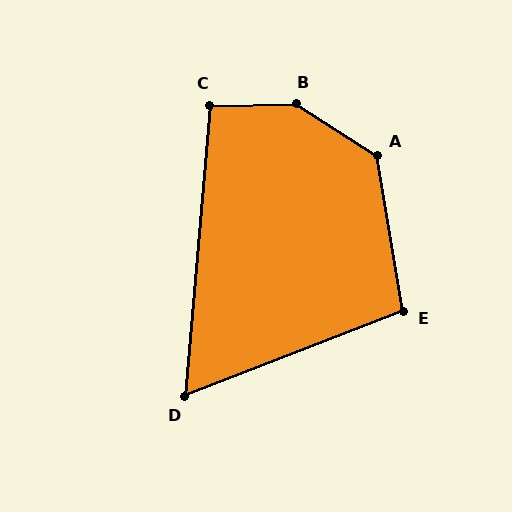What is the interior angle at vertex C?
Approximately 96 degrees (obtuse).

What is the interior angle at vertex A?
Approximately 132 degrees (obtuse).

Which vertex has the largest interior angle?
B, at approximately 146 degrees.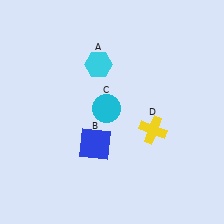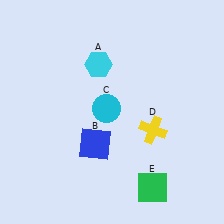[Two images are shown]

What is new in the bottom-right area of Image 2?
A green square (E) was added in the bottom-right area of Image 2.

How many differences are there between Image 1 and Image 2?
There is 1 difference between the two images.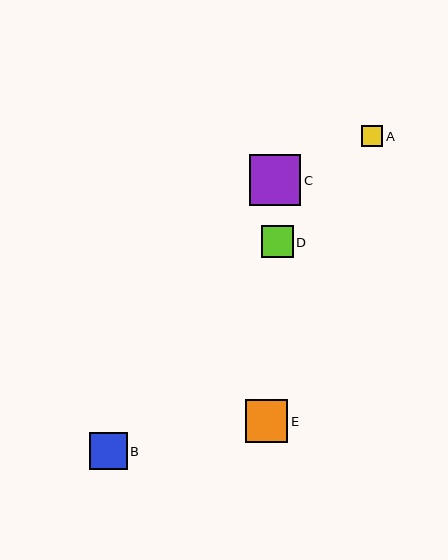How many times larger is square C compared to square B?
Square C is approximately 1.4 times the size of square B.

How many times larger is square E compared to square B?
Square E is approximately 1.1 times the size of square B.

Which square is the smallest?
Square A is the smallest with a size of approximately 21 pixels.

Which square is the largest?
Square C is the largest with a size of approximately 52 pixels.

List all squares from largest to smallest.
From largest to smallest: C, E, B, D, A.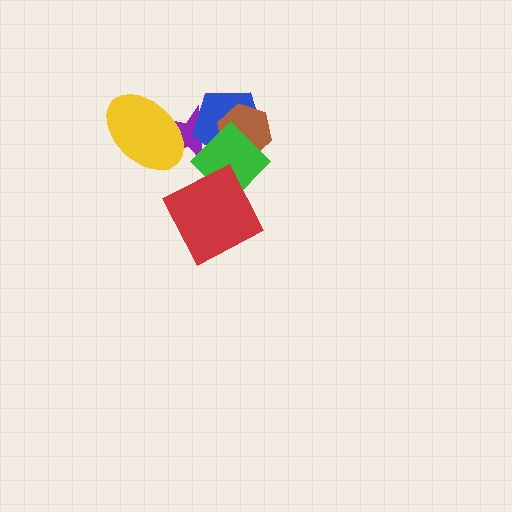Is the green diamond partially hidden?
Yes, it is partially covered by another shape.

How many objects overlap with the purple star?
3 objects overlap with the purple star.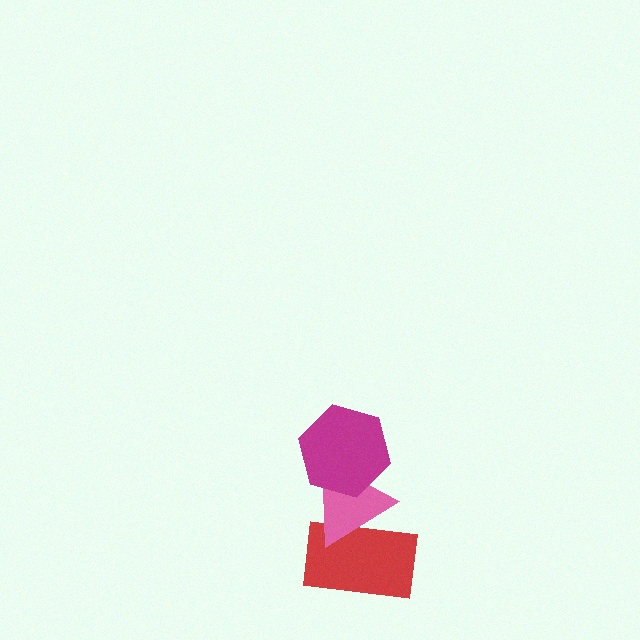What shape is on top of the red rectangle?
The pink triangle is on top of the red rectangle.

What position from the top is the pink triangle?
The pink triangle is 2nd from the top.